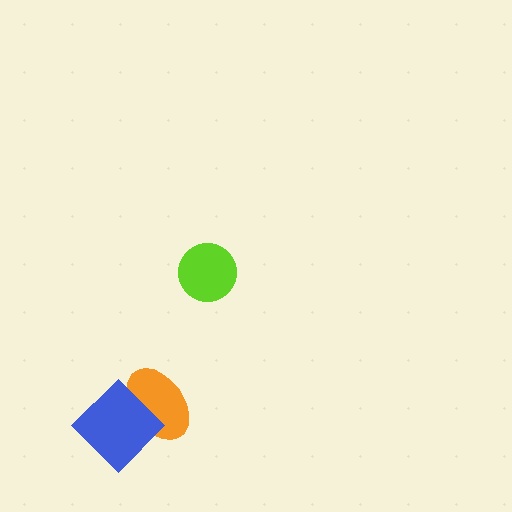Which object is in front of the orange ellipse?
The blue diamond is in front of the orange ellipse.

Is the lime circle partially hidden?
No, no other shape covers it.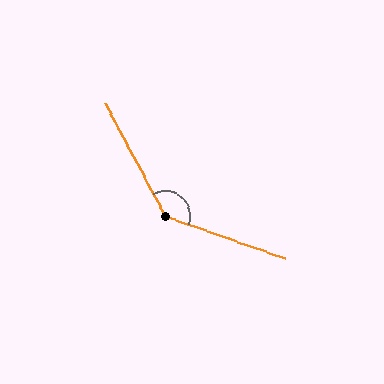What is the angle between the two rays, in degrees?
Approximately 137 degrees.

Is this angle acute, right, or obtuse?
It is obtuse.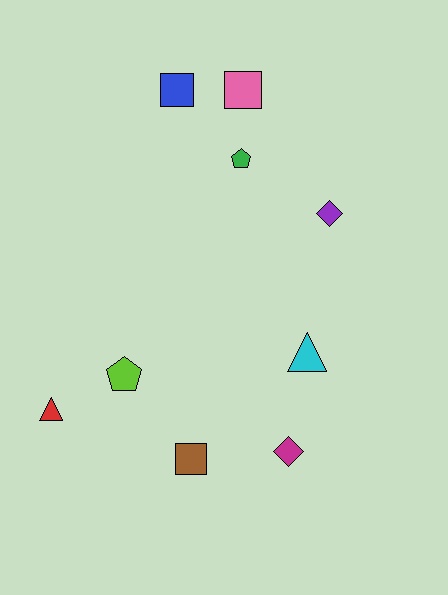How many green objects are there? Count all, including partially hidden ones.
There is 1 green object.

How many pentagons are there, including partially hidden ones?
There are 2 pentagons.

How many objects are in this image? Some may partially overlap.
There are 9 objects.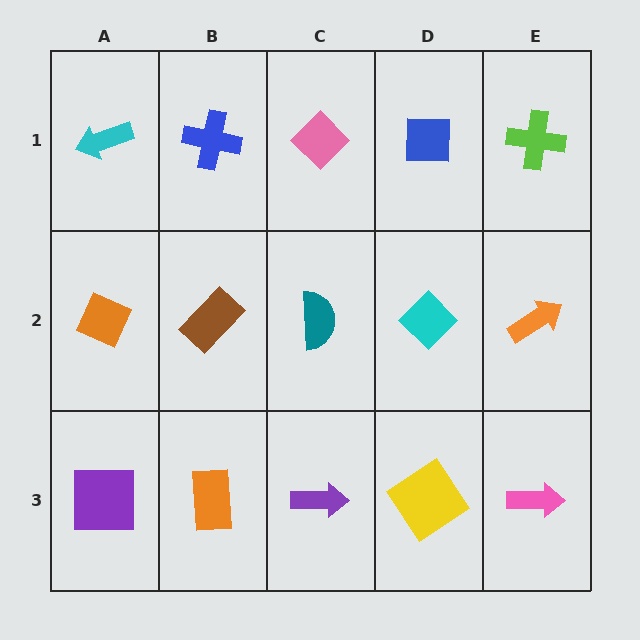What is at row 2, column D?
A cyan diamond.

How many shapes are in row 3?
5 shapes.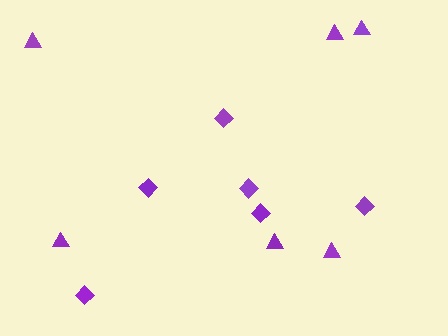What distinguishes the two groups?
There are 2 groups: one group of diamonds (6) and one group of triangles (6).